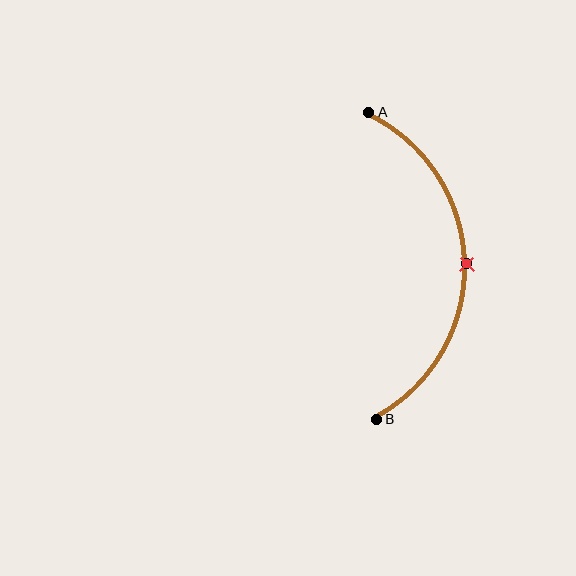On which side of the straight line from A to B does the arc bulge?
The arc bulges to the right of the straight line connecting A and B.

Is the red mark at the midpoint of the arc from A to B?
Yes. The red mark lies on the arc at equal arc-length from both A and B — it is the arc midpoint.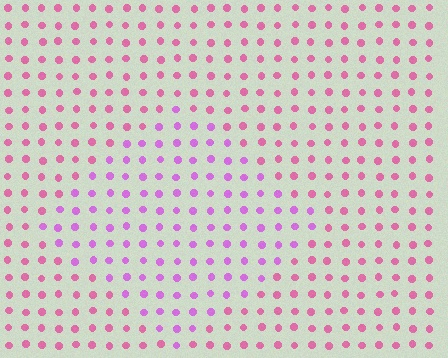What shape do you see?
I see a diamond.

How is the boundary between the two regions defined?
The boundary is defined purely by a slight shift in hue (about 35 degrees). Spacing, size, and orientation are identical on both sides.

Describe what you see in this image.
The image is filled with small pink elements in a uniform arrangement. A diamond-shaped region is visible where the elements are tinted to a slightly different hue, forming a subtle color boundary.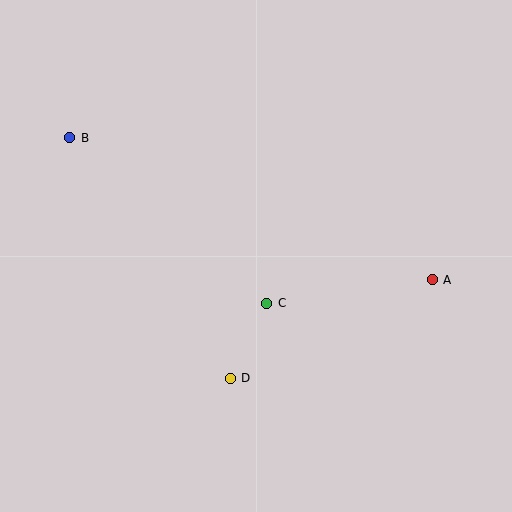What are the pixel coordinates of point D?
Point D is at (230, 378).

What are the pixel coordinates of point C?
Point C is at (267, 303).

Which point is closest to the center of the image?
Point C at (267, 303) is closest to the center.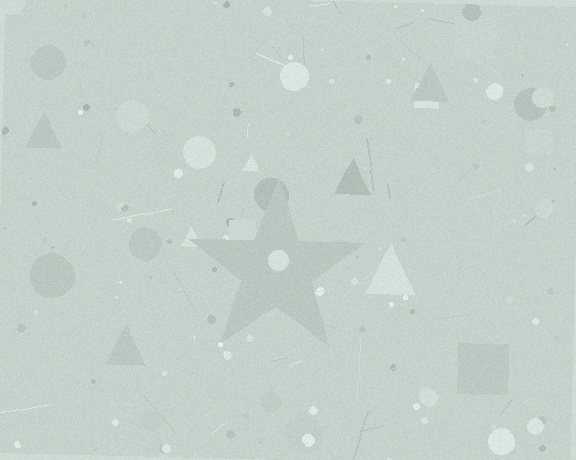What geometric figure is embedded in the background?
A star is embedded in the background.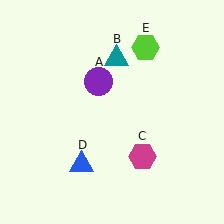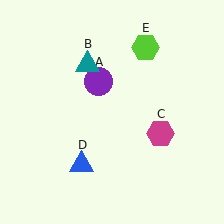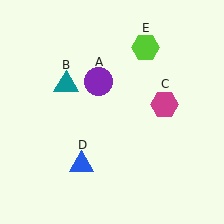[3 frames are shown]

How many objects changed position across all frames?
2 objects changed position: teal triangle (object B), magenta hexagon (object C).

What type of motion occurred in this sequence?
The teal triangle (object B), magenta hexagon (object C) rotated counterclockwise around the center of the scene.